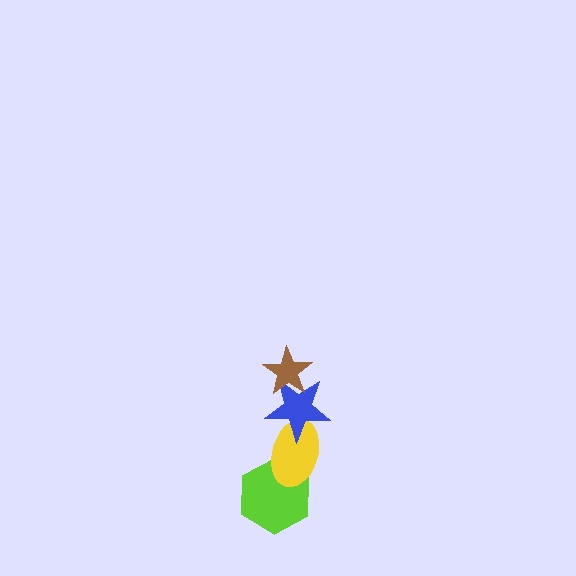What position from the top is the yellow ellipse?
The yellow ellipse is 3rd from the top.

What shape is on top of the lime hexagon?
The yellow ellipse is on top of the lime hexagon.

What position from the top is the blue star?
The blue star is 2nd from the top.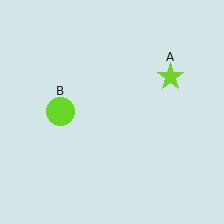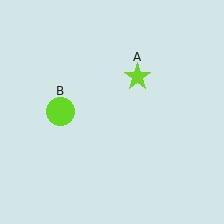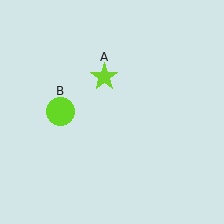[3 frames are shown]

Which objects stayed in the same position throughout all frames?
Lime circle (object B) remained stationary.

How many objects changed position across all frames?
1 object changed position: lime star (object A).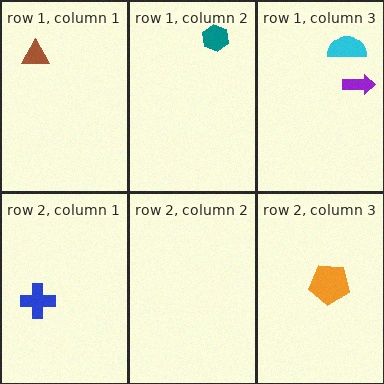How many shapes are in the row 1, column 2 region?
1.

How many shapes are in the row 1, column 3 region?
2.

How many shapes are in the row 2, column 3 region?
1.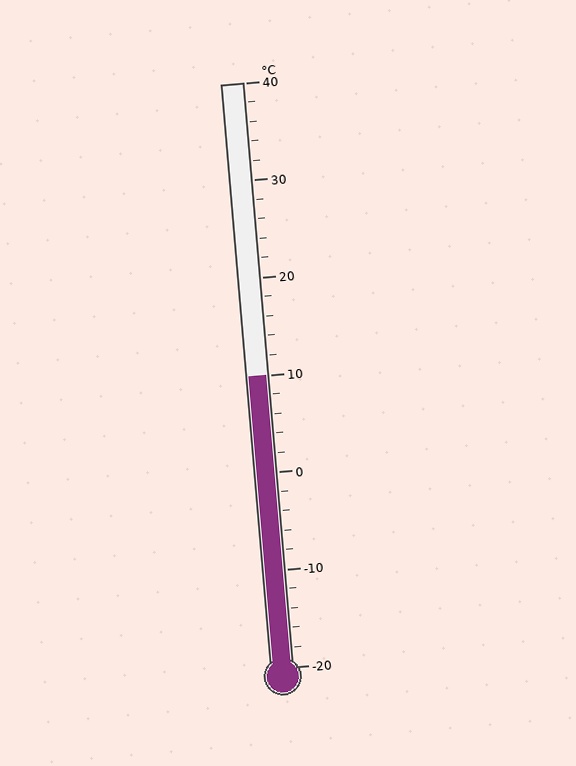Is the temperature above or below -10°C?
The temperature is above -10°C.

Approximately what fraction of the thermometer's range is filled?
The thermometer is filled to approximately 50% of its range.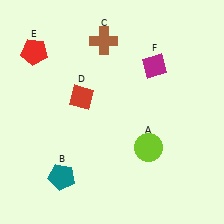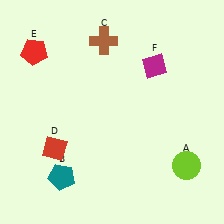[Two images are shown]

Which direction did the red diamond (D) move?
The red diamond (D) moved down.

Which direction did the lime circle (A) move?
The lime circle (A) moved right.